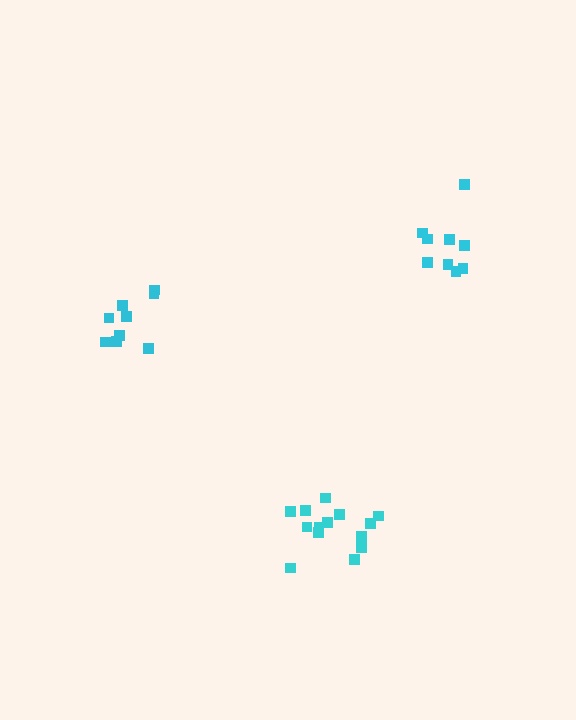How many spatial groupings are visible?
There are 3 spatial groupings.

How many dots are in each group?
Group 1: 9 dots, Group 2: 9 dots, Group 3: 14 dots (32 total).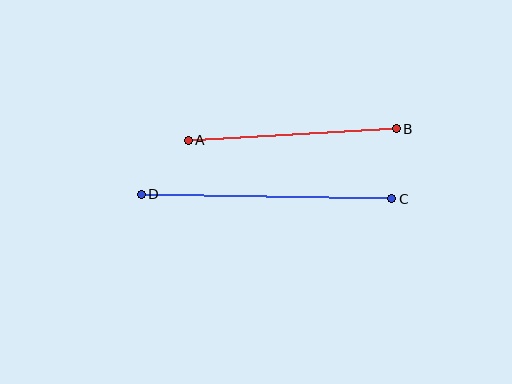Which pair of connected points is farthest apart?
Points C and D are farthest apart.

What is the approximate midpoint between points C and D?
The midpoint is at approximately (266, 197) pixels.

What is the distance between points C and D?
The distance is approximately 251 pixels.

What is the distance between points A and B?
The distance is approximately 208 pixels.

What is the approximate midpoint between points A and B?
The midpoint is at approximately (292, 134) pixels.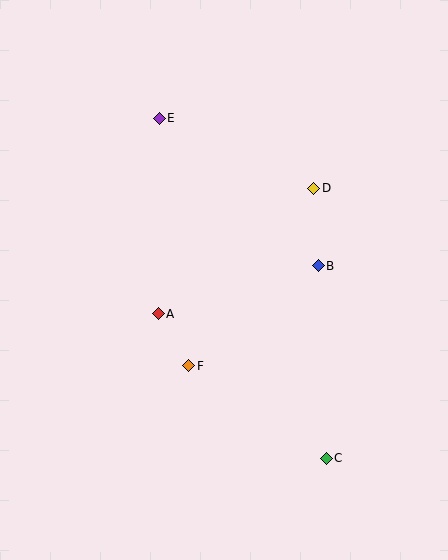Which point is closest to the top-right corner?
Point D is closest to the top-right corner.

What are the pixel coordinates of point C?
Point C is at (326, 458).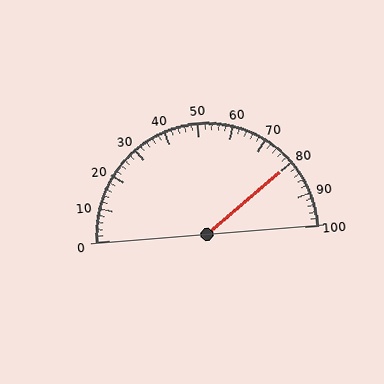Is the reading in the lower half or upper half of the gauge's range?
The reading is in the upper half of the range (0 to 100).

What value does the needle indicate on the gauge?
The needle indicates approximately 80.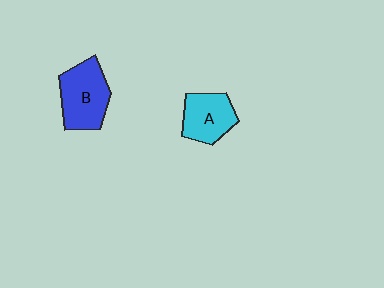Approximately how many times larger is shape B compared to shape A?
Approximately 1.3 times.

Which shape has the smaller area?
Shape A (cyan).